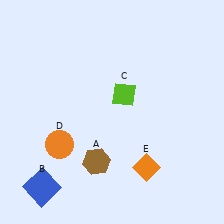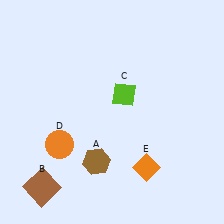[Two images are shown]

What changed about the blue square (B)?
In Image 1, B is blue. In Image 2, it changed to brown.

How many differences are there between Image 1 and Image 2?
There is 1 difference between the two images.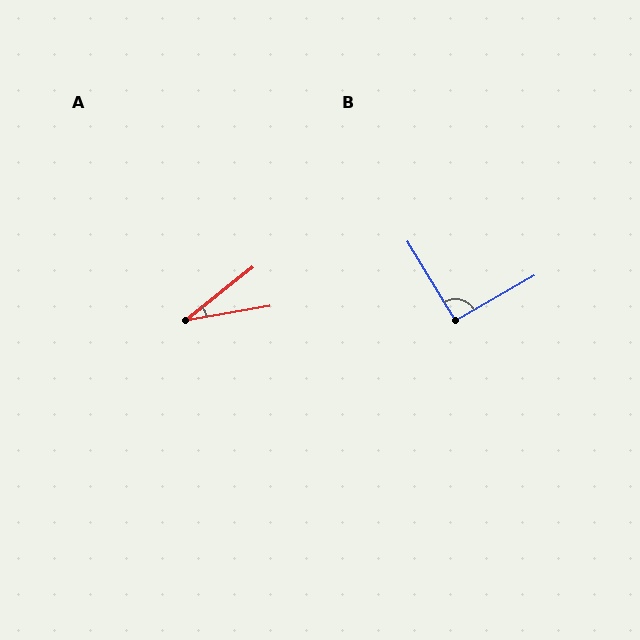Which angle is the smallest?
A, at approximately 29 degrees.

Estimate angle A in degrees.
Approximately 29 degrees.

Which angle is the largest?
B, at approximately 92 degrees.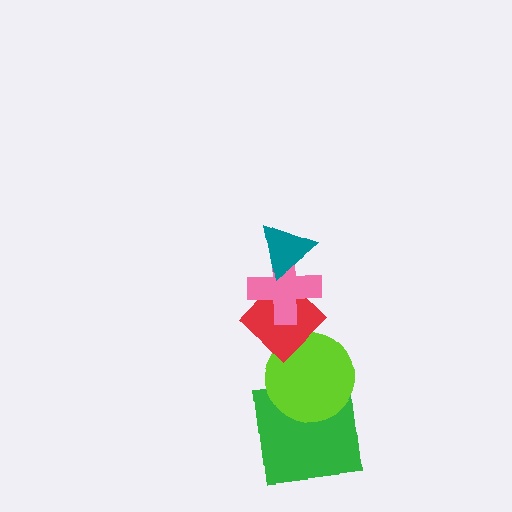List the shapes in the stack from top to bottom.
From top to bottom: the teal triangle, the pink cross, the red diamond, the lime circle, the green square.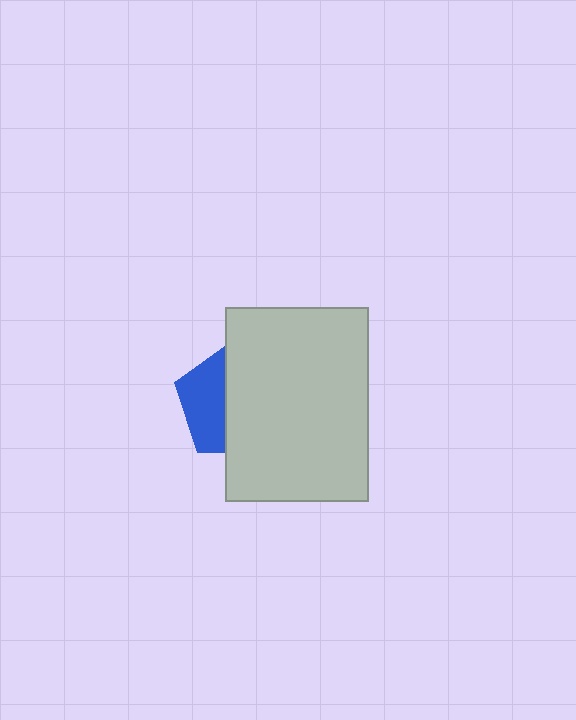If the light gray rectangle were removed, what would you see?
You would see the complete blue pentagon.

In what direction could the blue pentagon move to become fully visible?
The blue pentagon could move left. That would shift it out from behind the light gray rectangle entirely.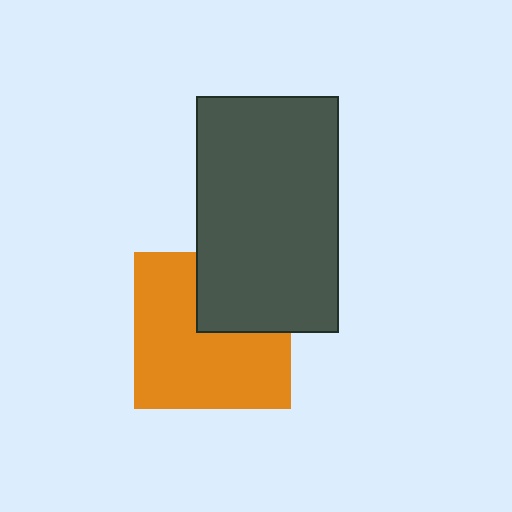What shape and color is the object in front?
The object in front is a dark gray rectangle.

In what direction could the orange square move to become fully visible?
The orange square could move toward the lower-left. That would shift it out from behind the dark gray rectangle entirely.